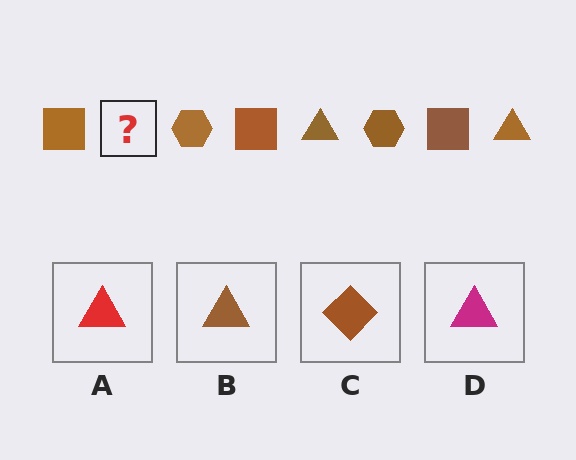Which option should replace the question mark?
Option B.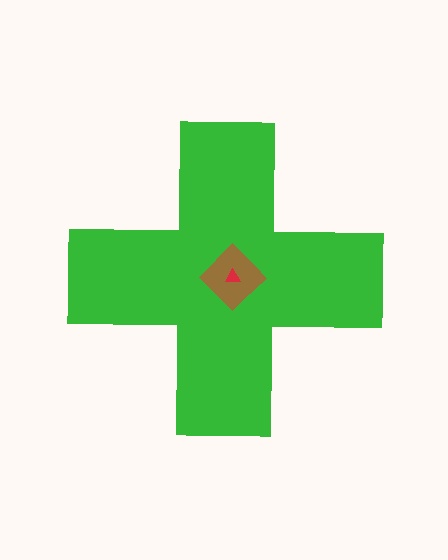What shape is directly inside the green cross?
The brown diamond.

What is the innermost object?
The red triangle.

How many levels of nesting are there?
3.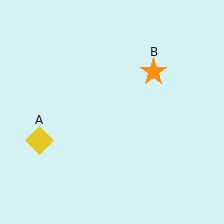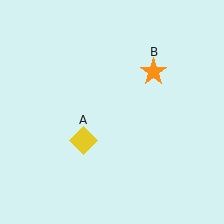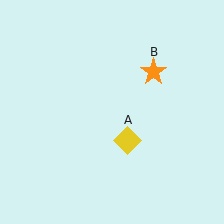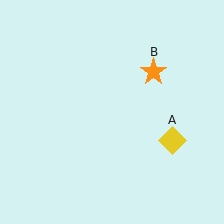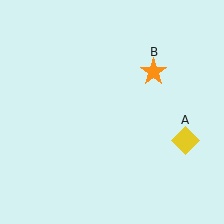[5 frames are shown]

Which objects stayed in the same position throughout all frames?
Orange star (object B) remained stationary.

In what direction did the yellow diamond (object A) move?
The yellow diamond (object A) moved right.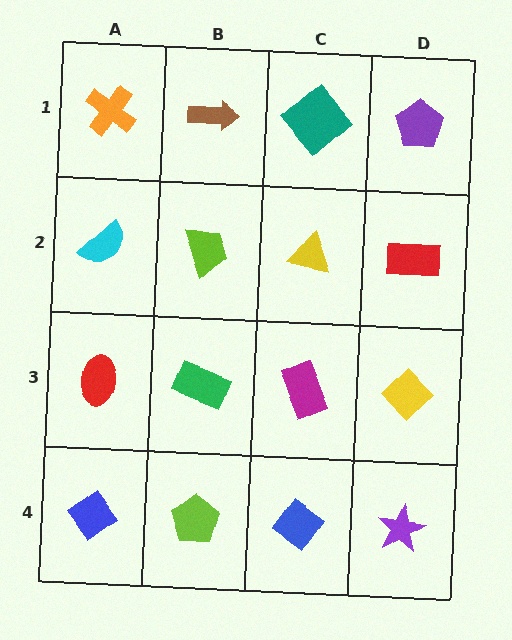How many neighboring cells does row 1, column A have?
2.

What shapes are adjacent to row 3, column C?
A yellow triangle (row 2, column C), a blue diamond (row 4, column C), a green rectangle (row 3, column B), a yellow diamond (row 3, column D).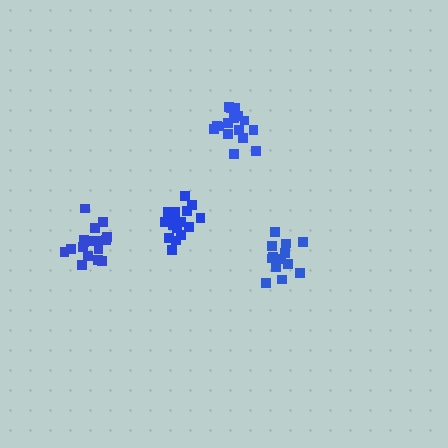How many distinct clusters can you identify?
There are 4 distinct clusters.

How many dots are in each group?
Group 1: 13 dots, Group 2: 16 dots, Group 3: 17 dots, Group 4: 18 dots (64 total).